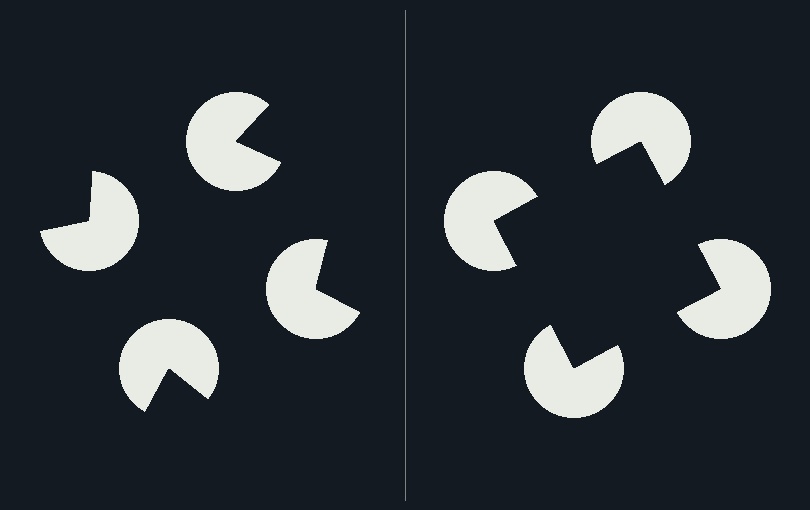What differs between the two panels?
The pac-man discs are positioned identically on both sides; only the wedge orientations differ. On the right they align to a square; on the left they are misaligned.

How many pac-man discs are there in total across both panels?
8 — 4 on each side.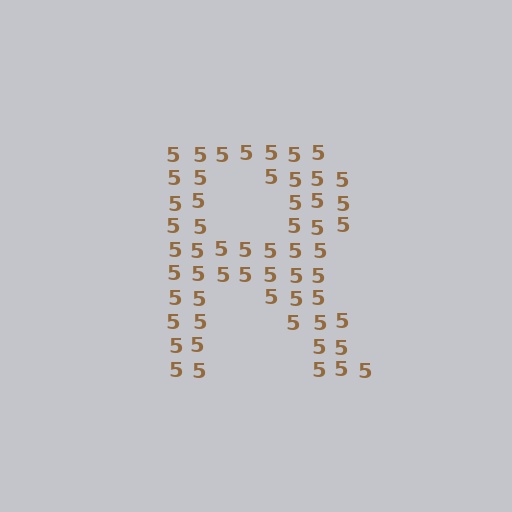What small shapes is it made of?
It is made of small digit 5's.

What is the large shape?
The large shape is the letter R.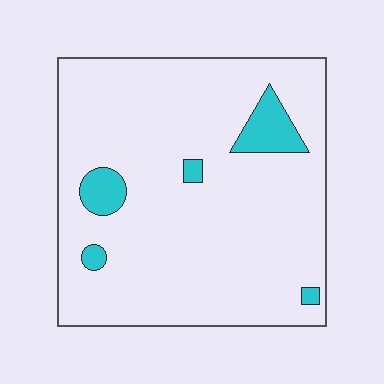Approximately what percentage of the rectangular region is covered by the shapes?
Approximately 10%.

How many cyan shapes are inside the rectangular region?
5.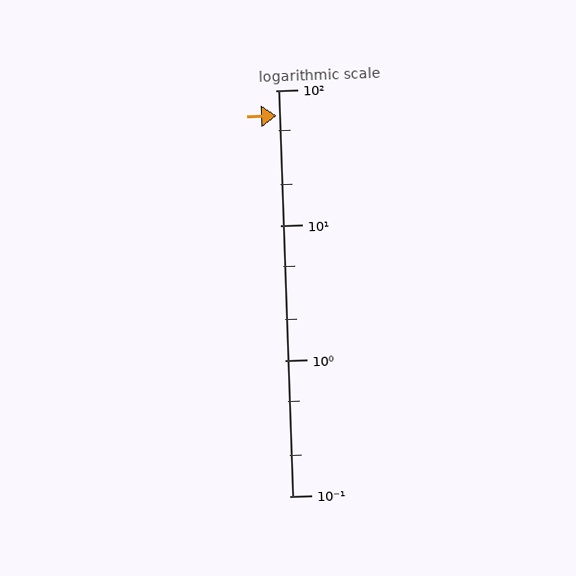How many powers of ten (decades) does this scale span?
The scale spans 3 decades, from 0.1 to 100.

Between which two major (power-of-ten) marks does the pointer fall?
The pointer is between 10 and 100.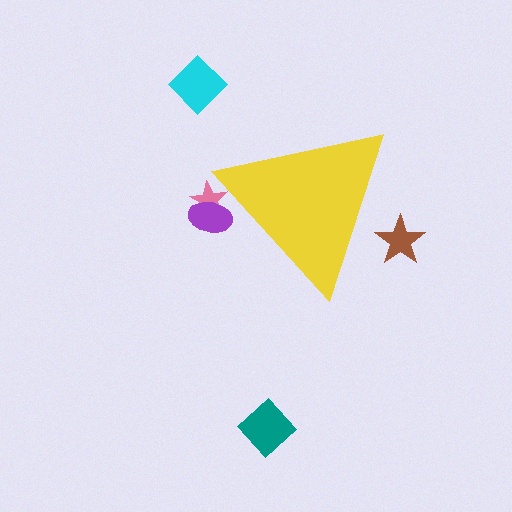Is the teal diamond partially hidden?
No, the teal diamond is fully visible.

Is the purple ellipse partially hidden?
Yes, the purple ellipse is partially hidden behind the yellow triangle.